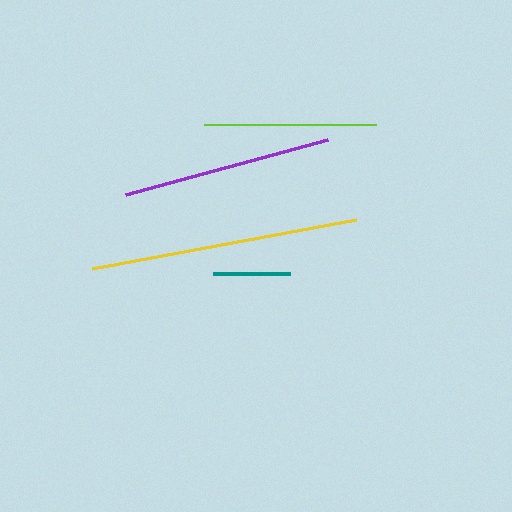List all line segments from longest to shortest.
From longest to shortest: yellow, purple, lime, teal.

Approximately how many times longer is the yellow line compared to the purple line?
The yellow line is approximately 1.3 times the length of the purple line.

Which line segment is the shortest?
The teal line is the shortest at approximately 77 pixels.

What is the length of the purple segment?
The purple segment is approximately 210 pixels long.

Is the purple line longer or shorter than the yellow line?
The yellow line is longer than the purple line.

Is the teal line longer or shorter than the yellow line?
The yellow line is longer than the teal line.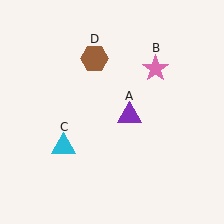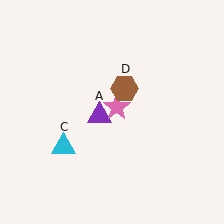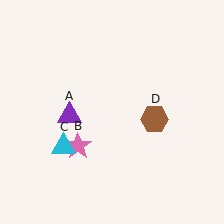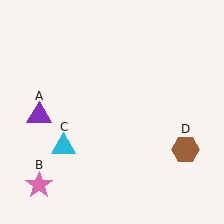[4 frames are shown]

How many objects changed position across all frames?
3 objects changed position: purple triangle (object A), pink star (object B), brown hexagon (object D).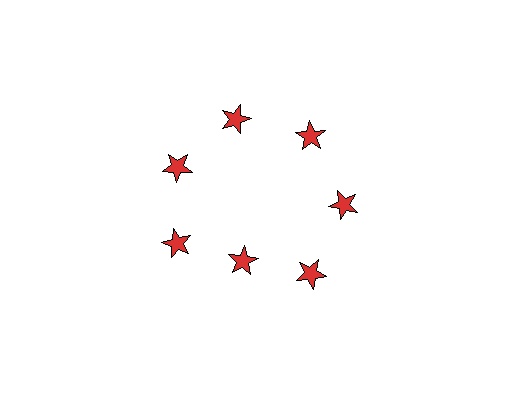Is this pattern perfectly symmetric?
No. The 7 red stars are arranged in a ring, but one element near the 6 o'clock position is pulled inward toward the center, breaking the 7-fold rotational symmetry.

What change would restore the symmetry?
The symmetry would be restored by moving it outward, back onto the ring so that all 7 stars sit at equal angles and equal distance from the center.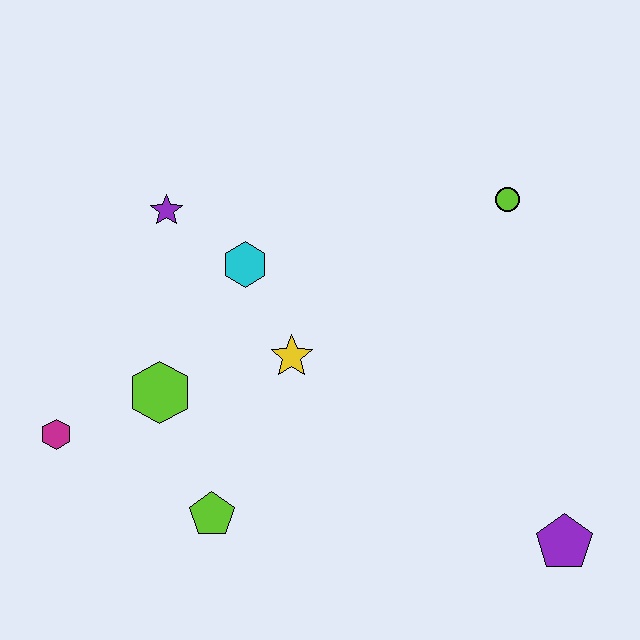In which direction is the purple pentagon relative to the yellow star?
The purple pentagon is to the right of the yellow star.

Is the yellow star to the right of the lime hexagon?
Yes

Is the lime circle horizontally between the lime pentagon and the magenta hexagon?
No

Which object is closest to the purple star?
The cyan hexagon is closest to the purple star.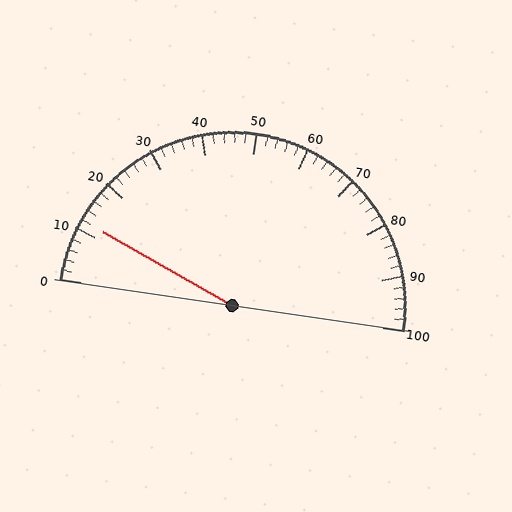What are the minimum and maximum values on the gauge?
The gauge ranges from 0 to 100.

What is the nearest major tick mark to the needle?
The nearest major tick mark is 10.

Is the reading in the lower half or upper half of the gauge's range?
The reading is in the lower half of the range (0 to 100).